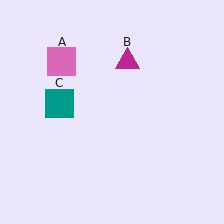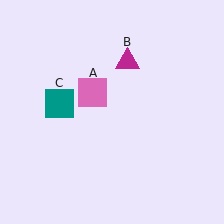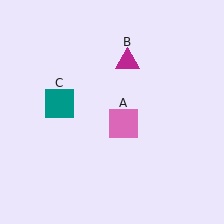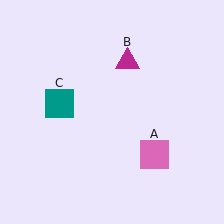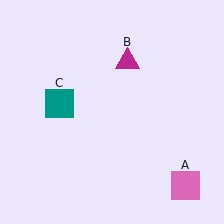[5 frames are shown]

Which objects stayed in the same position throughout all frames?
Magenta triangle (object B) and teal square (object C) remained stationary.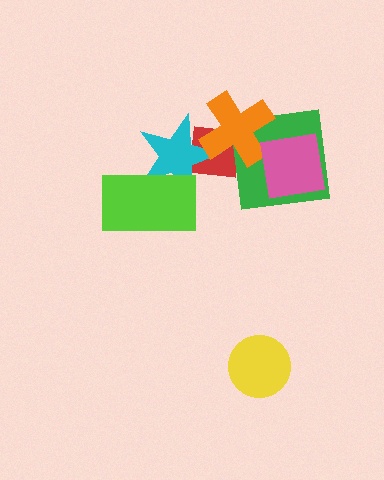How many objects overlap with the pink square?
2 objects overlap with the pink square.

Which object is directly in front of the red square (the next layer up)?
The cyan star is directly in front of the red square.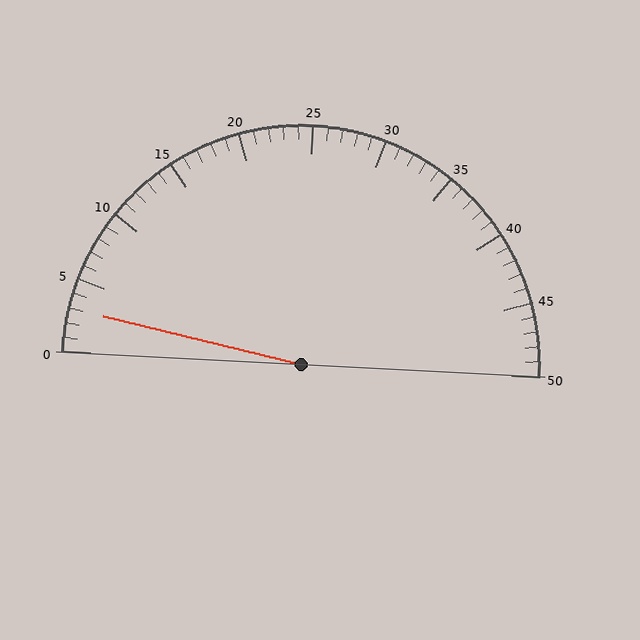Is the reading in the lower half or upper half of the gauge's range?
The reading is in the lower half of the range (0 to 50).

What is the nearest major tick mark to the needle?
The nearest major tick mark is 5.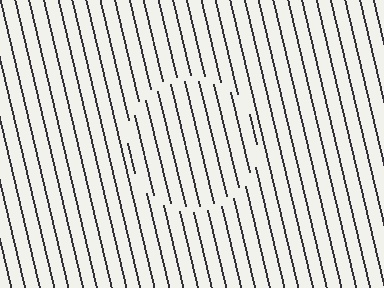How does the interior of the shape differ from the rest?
The interior of the shape contains the same grating, shifted by half a period — the contour is defined by the phase discontinuity where line-ends from the inner and outer gratings abut.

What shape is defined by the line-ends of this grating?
An illusory circle. The interior of the shape contains the same grating, shifted by half a period — the contour is defined by the phase discontinuity where line-ends from the inner and outer gratings abut.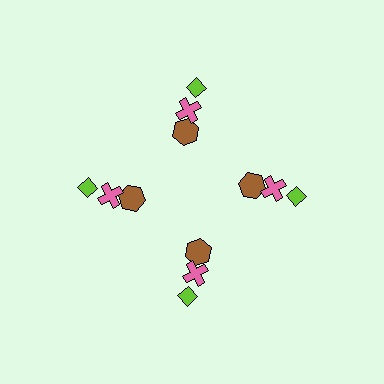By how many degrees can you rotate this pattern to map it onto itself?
The pattern maps onto itself every 90 degrees of rotation.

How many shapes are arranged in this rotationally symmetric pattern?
There are 12 shapes, arranged in 4 groups of 3.